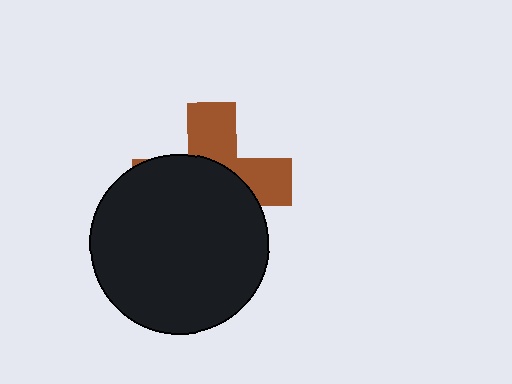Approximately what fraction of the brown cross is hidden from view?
Roughly 61% of the brown cross is hidden behind the black circle.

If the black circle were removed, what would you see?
You would see the complete brown cross.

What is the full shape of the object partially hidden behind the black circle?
The partially hidden object is a brown cross.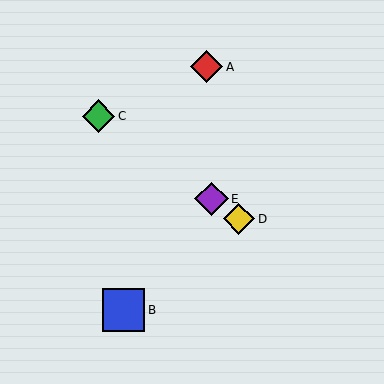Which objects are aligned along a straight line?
Objects C, D, E are aligned along a straight line.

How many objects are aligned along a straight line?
3 objects (C, D, E) are aligned along a straight line.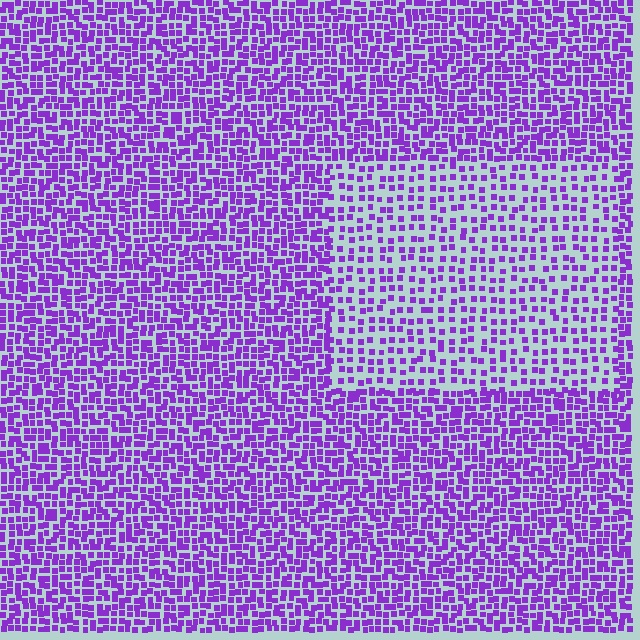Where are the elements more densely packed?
The elements are more densely packed outside the rectangle boundary.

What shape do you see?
I see a rectangle.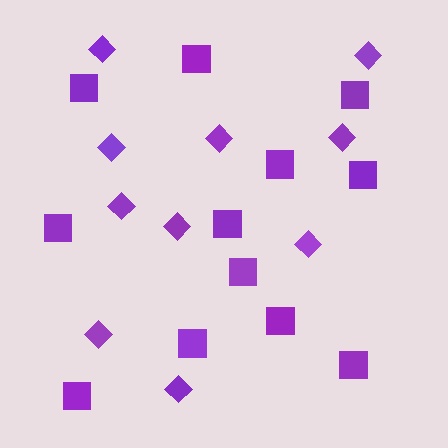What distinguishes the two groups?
There are 2 groups: one group of diamonds (10) and one group of squares (12).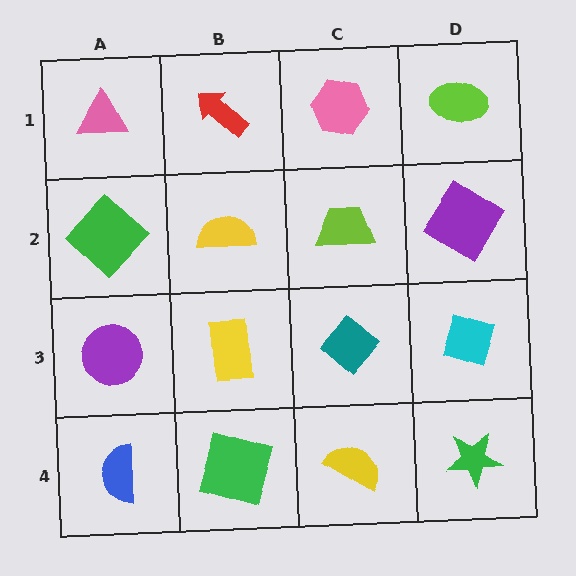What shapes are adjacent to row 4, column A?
A purple circle (row 3, column A), a green square (row 4, column B).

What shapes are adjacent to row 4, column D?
A cyan diamond (row 3, column D), a yellow semicircle (row 4, column C).